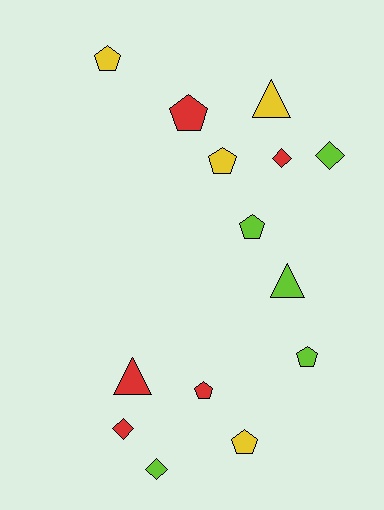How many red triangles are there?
There is 1 red triangle.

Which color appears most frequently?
Lime, with 5 objects.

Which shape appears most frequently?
Pentagon, with 7 objects.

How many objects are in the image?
There are 14 objects.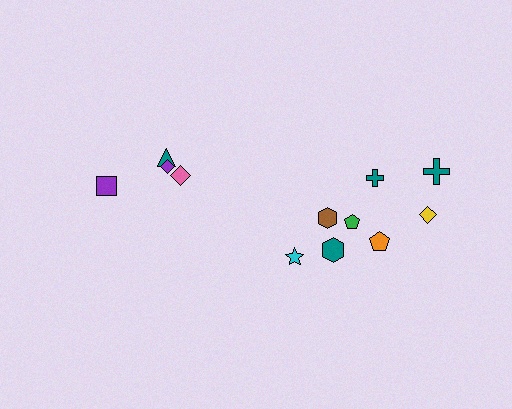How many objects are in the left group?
There are 4 objects.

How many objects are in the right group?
There are 8 objects.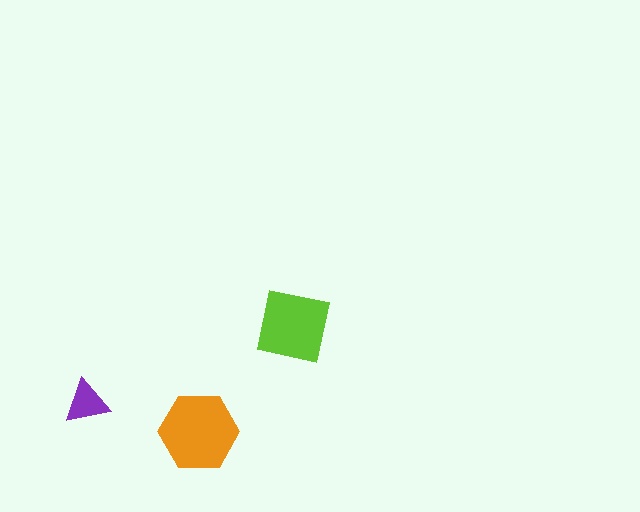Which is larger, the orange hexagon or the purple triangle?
The orange hexagon.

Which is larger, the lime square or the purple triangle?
The lime square.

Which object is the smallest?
The purple triangle.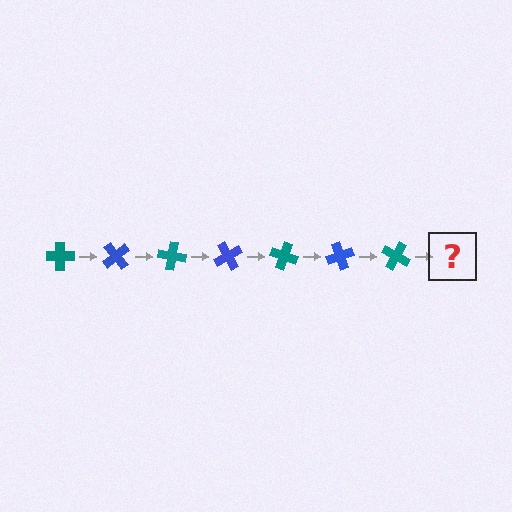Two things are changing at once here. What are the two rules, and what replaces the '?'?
The two rules are that it rotates 50 degrees each step and the color cycles through teal and blue. The '?' should be a blue cross, rotated 350 degrees from the start.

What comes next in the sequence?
The next element should be a blue cross, rotated 350 degrees from the start.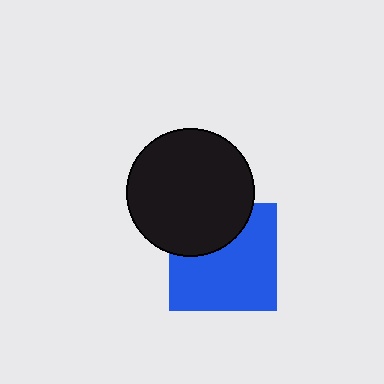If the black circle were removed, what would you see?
You would see the complete blue square.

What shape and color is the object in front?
The object in front is a black circle.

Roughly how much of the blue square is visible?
Most of it is visible (roughly 69%).